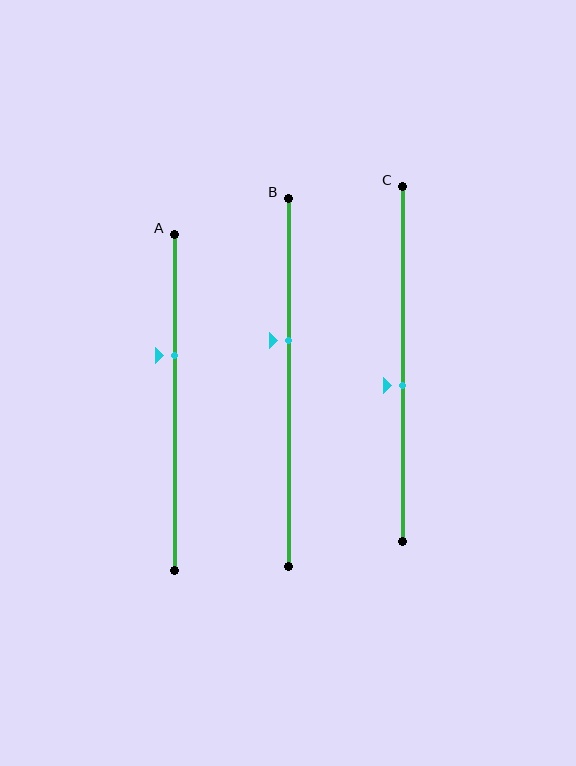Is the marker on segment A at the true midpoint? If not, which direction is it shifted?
No, the marker on segment A is shifted upward by about 14% of the segment length.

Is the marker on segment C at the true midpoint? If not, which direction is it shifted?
No, the marker on segment C is shifted downward by about 6% of the segment length.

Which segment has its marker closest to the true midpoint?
Segment C has its marker closest to the true midpoint.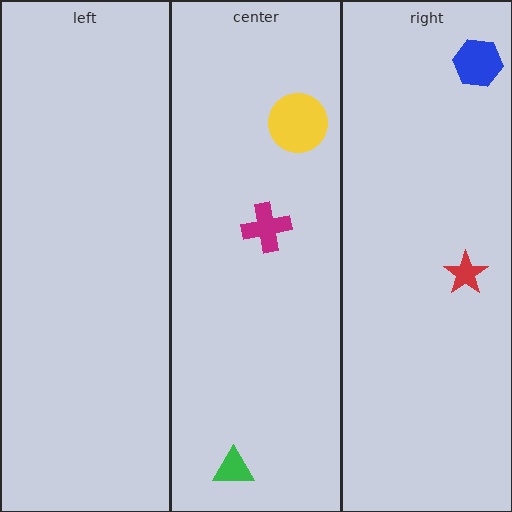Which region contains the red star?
The right region.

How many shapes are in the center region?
3.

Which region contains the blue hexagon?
The right region.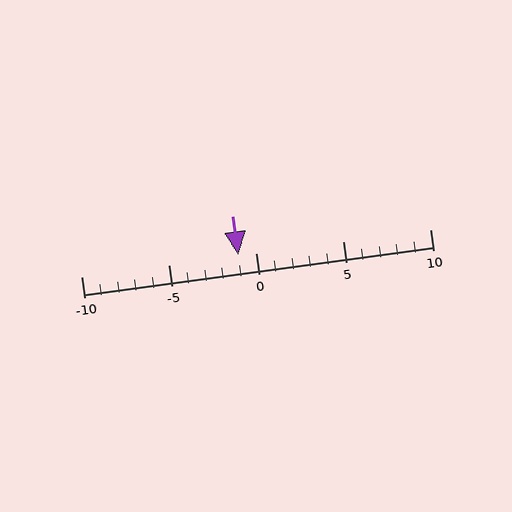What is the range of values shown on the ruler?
The ruler shows values from -10 to 10.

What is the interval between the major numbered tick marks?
The major tick marks are spaced 5 units apart.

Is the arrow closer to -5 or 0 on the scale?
The arrow is closer to 0.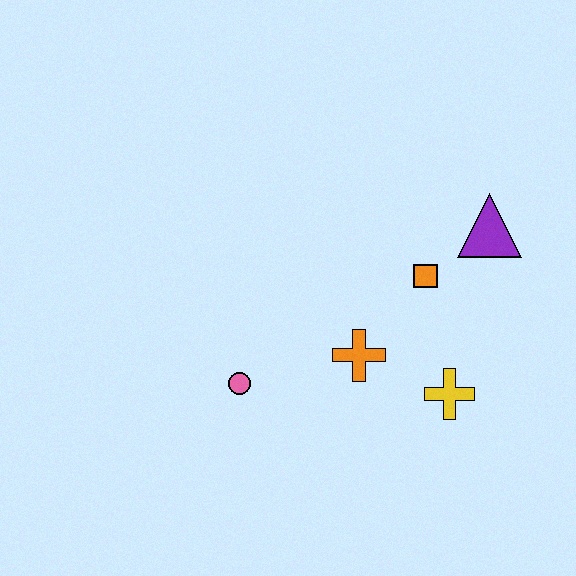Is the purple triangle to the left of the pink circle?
No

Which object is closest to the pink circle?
The orange cross is closest to the pink circle.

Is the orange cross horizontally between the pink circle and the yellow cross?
Yes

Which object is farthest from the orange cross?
The purple triangle is farthest from the orange cross.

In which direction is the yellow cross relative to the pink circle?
The yellow cross is to the right of the pink circle.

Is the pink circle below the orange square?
Yes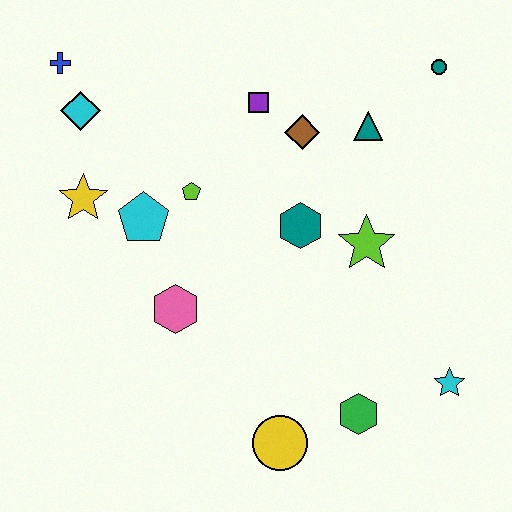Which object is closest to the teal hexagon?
The lime star is closest to the teal hexagon.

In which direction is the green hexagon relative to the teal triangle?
The green hexagon is below the teal triangle.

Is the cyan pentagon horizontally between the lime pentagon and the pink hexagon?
No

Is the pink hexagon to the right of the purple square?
No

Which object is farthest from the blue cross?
The cyan star is farthest from the blue cross.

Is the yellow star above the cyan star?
Yes